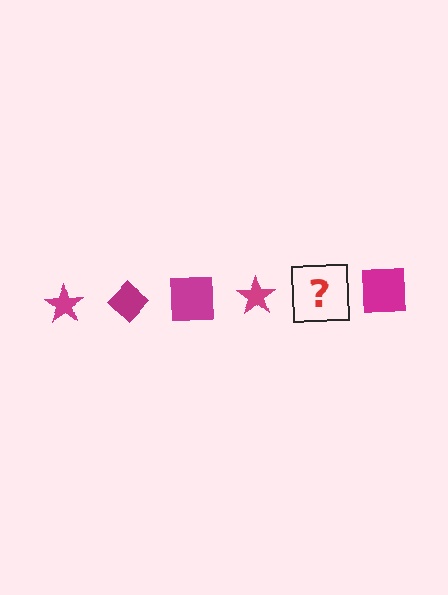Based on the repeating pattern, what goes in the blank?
The blank should be a magenta diamond.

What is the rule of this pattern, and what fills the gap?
The rule is that the pattern cycles through star, diamond, square shapes in magenta. The gap should be filled with a magenta diamond.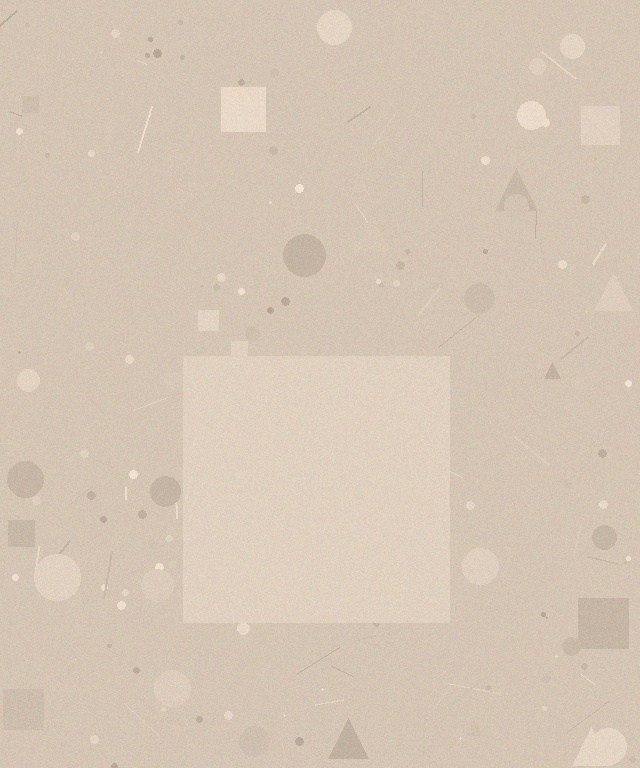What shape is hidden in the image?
A square is hidden in the image.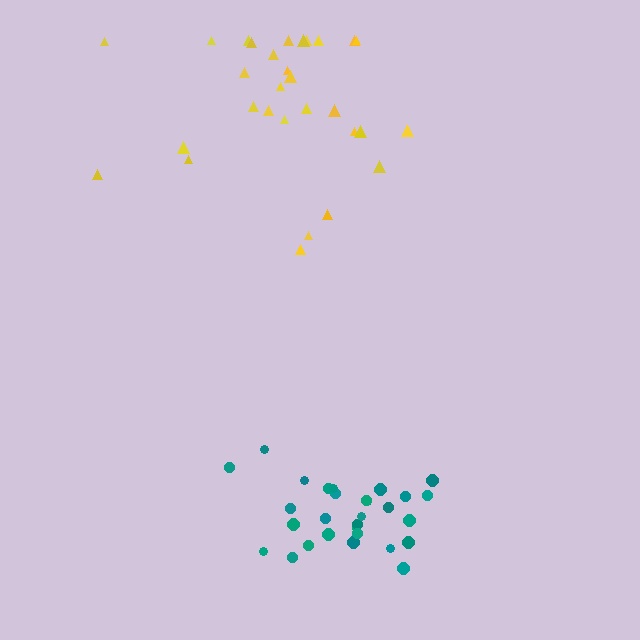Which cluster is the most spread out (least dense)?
Yellow.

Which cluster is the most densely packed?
Teal.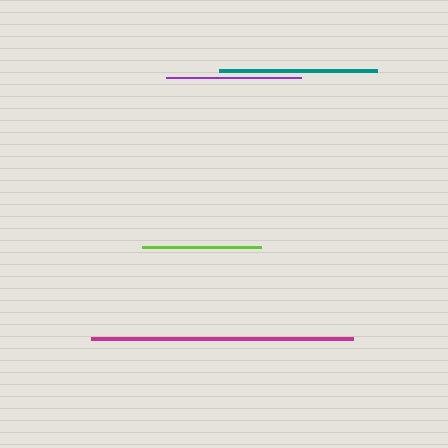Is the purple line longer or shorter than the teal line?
The teal line is longer than the purple line.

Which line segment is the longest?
The magenta line is the longest at approximately 262 pixels.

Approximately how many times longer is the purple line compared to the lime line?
The purple line is approximately 1.1 times the length of the lime line.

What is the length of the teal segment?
The teal segment is approximately 158 pixels long.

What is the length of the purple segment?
The purple segment is approximately 135 pixels long.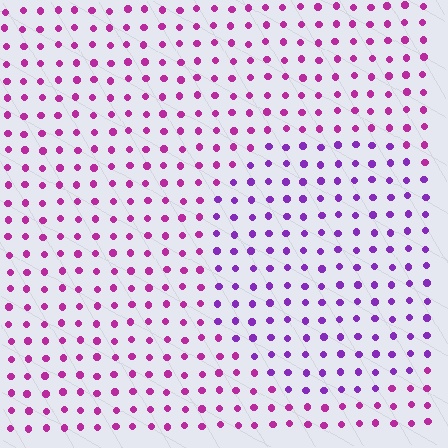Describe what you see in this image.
The image is filled with small magenta elements in a uniform arrangement. A circle-shaped region is visible where the elements are tinted to a slightly different hue, forming a subtle color boundary.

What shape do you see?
I see a circle.